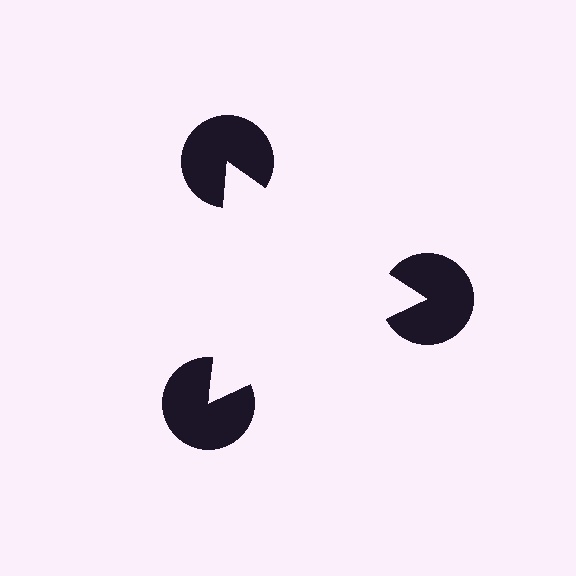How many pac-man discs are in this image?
There are 3 — one at each vertex of the illusory triangle.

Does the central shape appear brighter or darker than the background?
It typically appears slightly brighter than the background, even though no actual brightness change is drawn.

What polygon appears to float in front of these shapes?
An illusory triangle — its edges are inferred from the aligned wedge cuts in the pac-man discs, not physically drawn.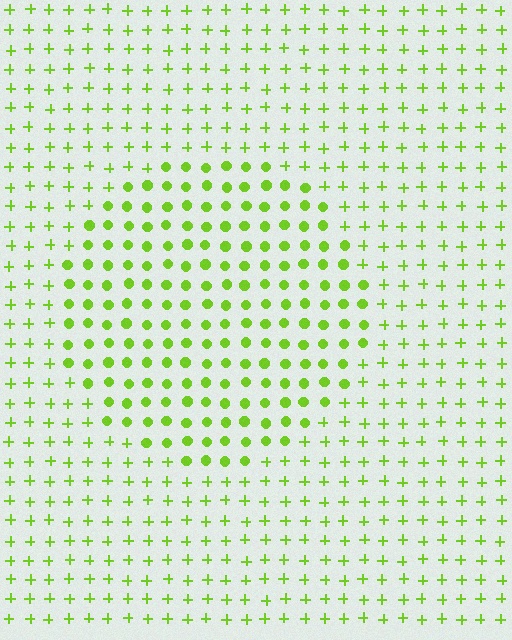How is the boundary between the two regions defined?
The boundary is defined by a change in element shape: circles inside vs. plus signs outside. All elements share the same color and spacing.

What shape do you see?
I see a circle.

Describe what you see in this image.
The image is filled with small lime elements arranged in a uniform grid. A circle-shaped region contains circles, while the surrounding area contains plus signs. The boundary is defined purely by the change in element shape.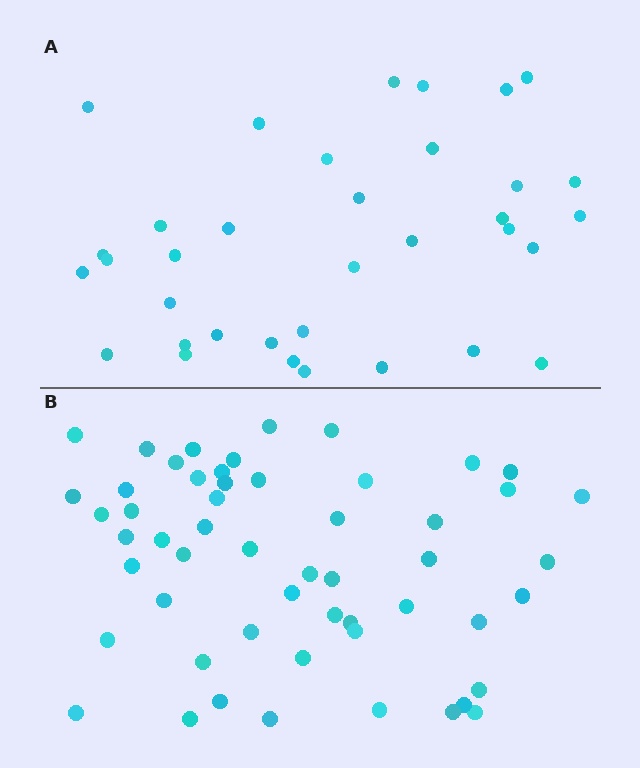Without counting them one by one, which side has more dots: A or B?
Region B (the bottom region) has more dots.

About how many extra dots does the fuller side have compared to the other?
Region B has approximately 20 more dots than region A.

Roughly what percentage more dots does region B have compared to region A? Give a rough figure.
About 55% more.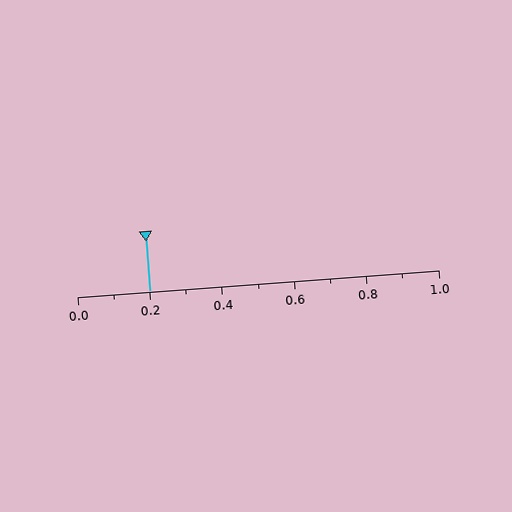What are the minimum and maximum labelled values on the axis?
The axis runs from 0.0 to 1.0.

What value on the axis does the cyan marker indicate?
The marker indicates approximately 0.2.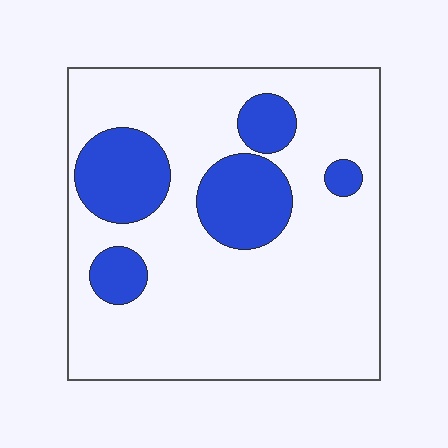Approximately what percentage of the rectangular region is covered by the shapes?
Approximately 20%.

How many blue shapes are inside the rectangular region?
5.